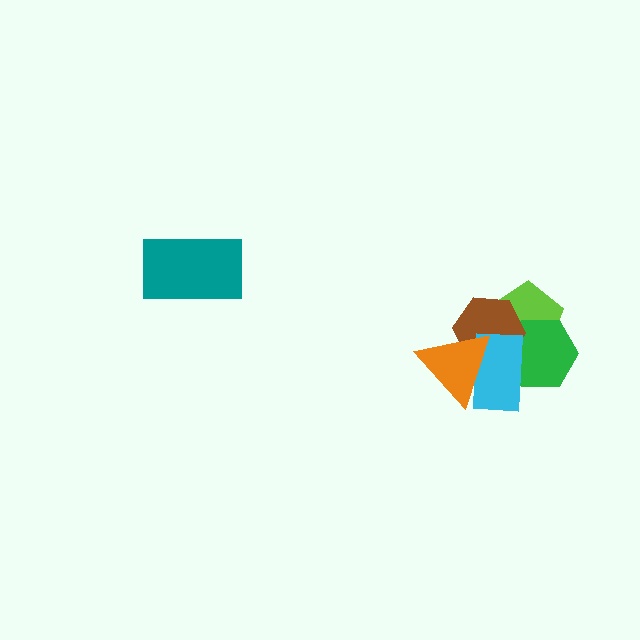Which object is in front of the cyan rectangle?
The orange triangle is in front of the cyan rectangle.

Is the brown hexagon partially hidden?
Yes, it is partially covered by another shape.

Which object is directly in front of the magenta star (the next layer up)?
The lime pentagon is directly in front of the magenta star.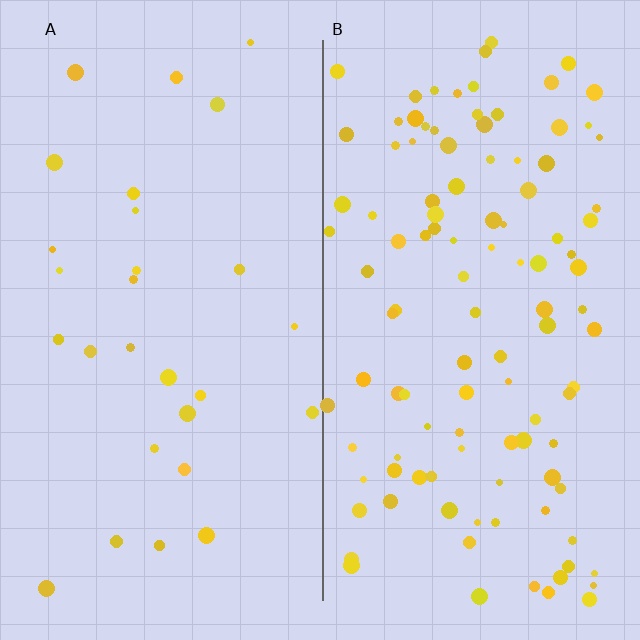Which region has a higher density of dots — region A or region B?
B (the right).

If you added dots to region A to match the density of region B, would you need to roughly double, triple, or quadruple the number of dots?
Approximately quadruple.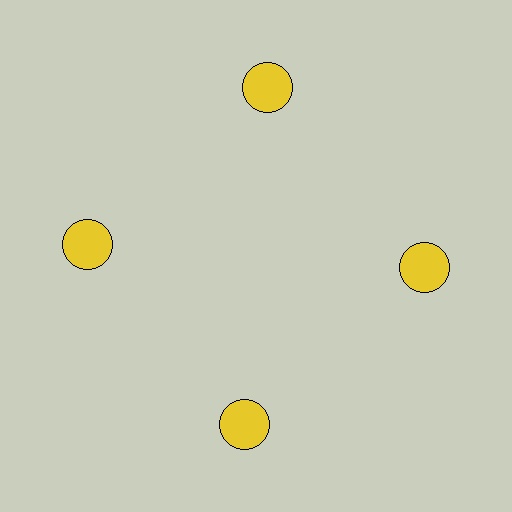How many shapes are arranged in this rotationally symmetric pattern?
There are 4 shapes, arranged in 4 groups of 1.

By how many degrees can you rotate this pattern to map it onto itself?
The pattern maps onto itself every 90 degrees of rotation.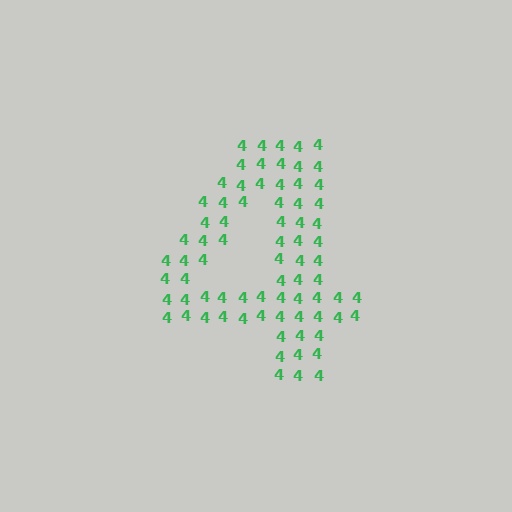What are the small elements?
The small elements are digit 4's.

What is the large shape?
The large shape is the digit 4.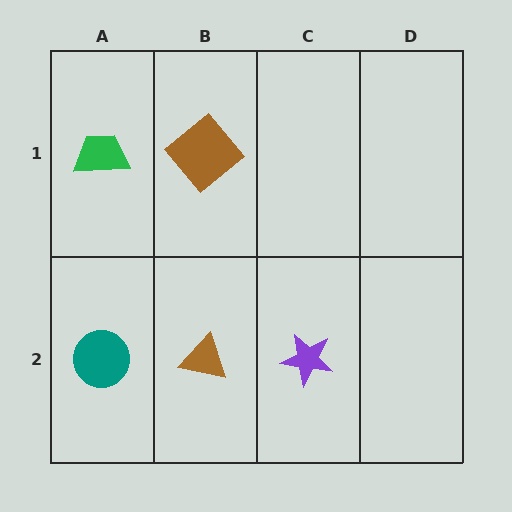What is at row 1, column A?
A green trapezoid.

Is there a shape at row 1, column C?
No, that cell is empty.